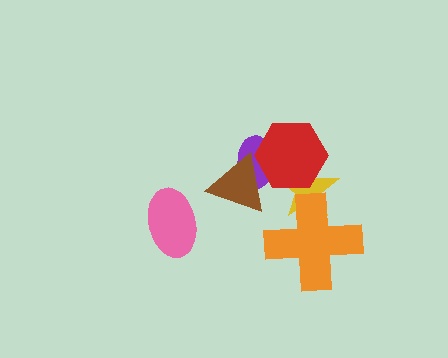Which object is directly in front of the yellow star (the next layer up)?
The orange cross is directly in front of the yellow star.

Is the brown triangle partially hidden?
Yes, it is partially covered by another shape.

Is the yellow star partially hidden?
Yes, it is partially covered by another shape.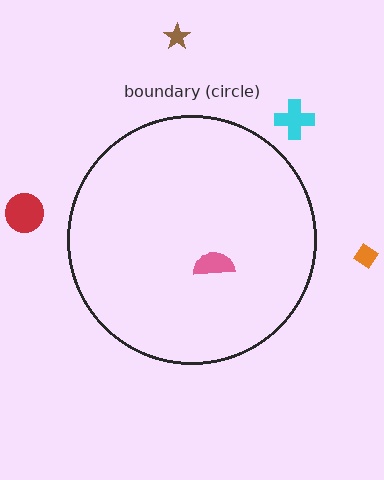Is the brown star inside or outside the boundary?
Outside.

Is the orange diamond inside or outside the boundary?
Outside.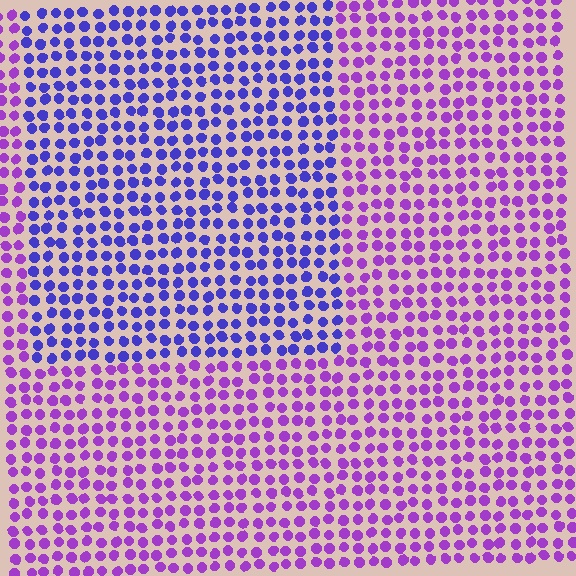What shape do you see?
I see a rectangle.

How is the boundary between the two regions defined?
The boundary is defined purely by a slight shift in hue (about 39 degrees). Spacing, size, and orientation are identical on both sides.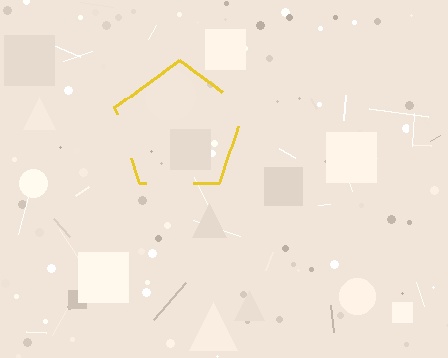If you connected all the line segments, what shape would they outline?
They would outline a pentagon.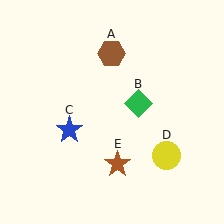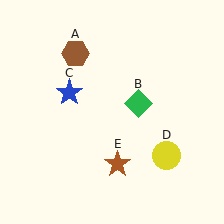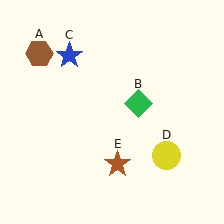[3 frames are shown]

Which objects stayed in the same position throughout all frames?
Green diamond (object B) and yellow circle (object D) and brown star (object E) remained stationary.